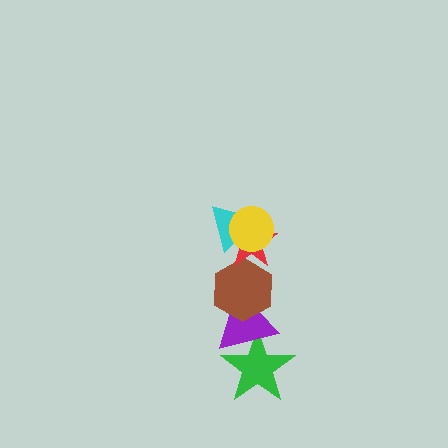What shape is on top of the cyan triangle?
The yellow circle is on top of the cyan triangle.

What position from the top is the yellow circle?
The yellow circle is 1st from the top.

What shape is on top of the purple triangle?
The brown hexagon is on top of the purple triangle.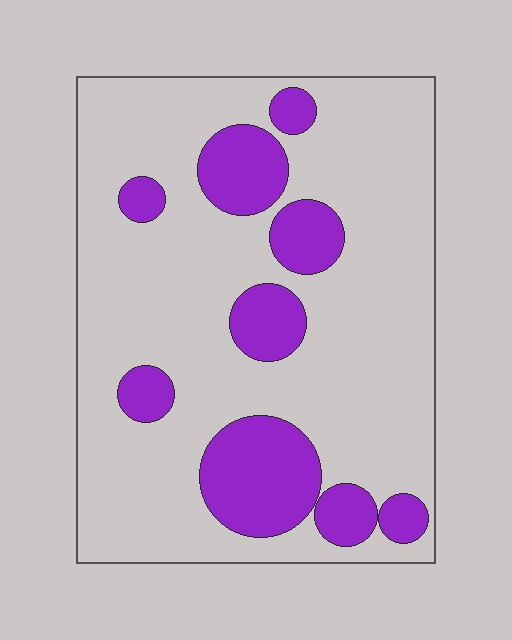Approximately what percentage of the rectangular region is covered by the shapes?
Approximately 20%.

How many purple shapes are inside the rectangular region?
9.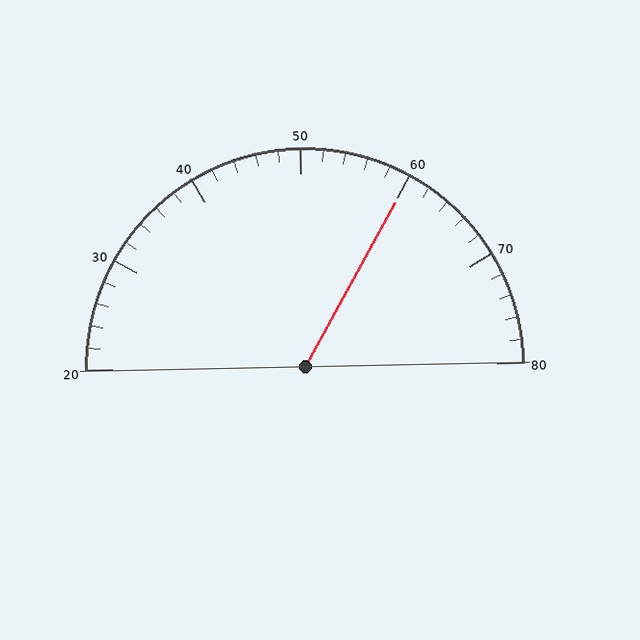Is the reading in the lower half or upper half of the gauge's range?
The reading is in the upper half of the range (20 to 80).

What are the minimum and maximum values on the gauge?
The gauge ranges from 20 to 80.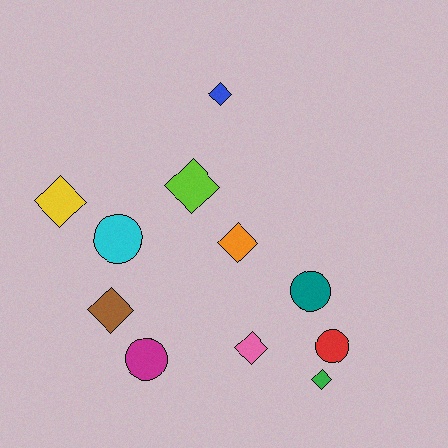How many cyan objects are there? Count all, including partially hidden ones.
There is 1 cyan object.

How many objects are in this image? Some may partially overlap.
There are 11 objects.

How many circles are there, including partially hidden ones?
There are 4 circles.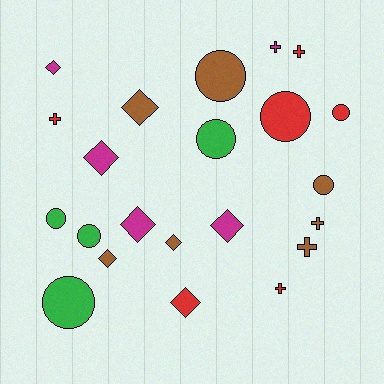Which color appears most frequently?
Brown, with 7 objects.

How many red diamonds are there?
There is 1 red diamond.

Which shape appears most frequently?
Diamond, with 8 objects.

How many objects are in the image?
There are 22 objects.